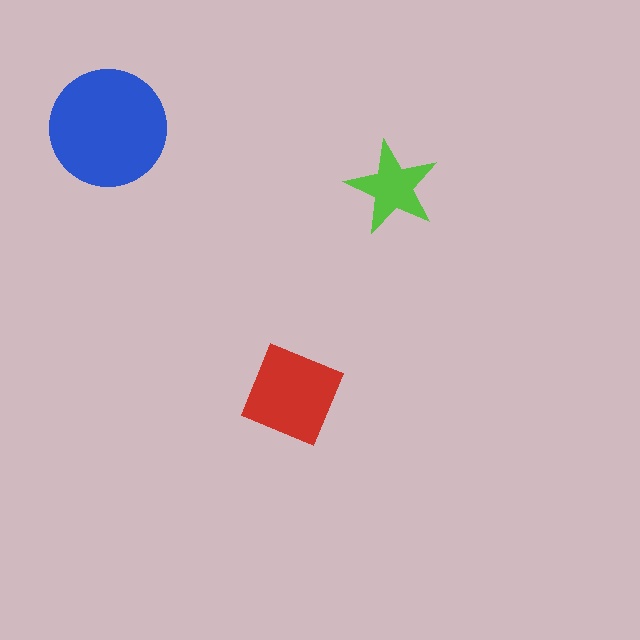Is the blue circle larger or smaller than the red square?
Larger.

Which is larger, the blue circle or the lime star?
The blue circle.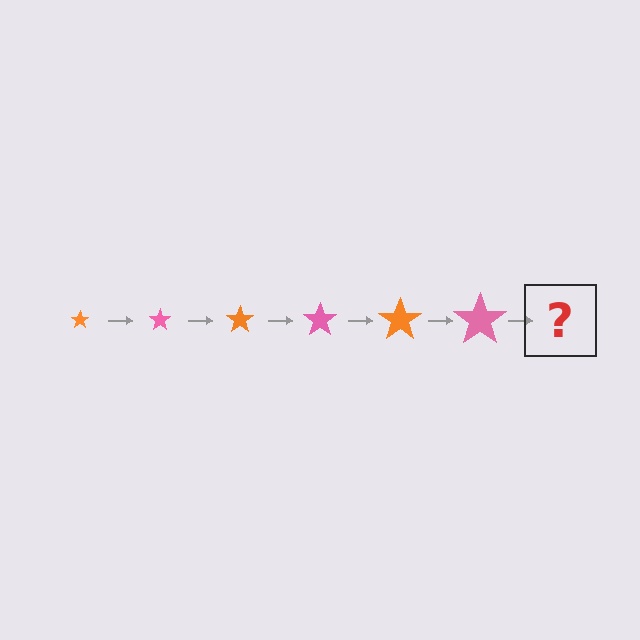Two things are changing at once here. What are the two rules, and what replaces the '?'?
The two rules are that the star grows larger each step and the color cycles through orange and pink. The '?' should be an orange star, larger than the previous one.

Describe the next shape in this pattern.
It should be an orange star, larger than the previous one.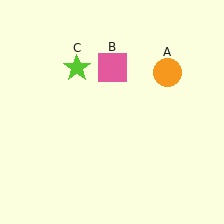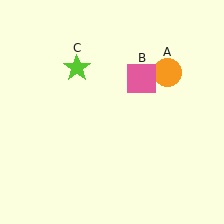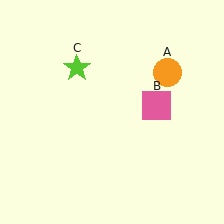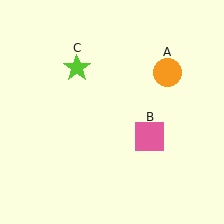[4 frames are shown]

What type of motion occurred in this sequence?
The pink square (object B) rotated clockwise around the center of the scene.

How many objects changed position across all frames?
1 object changed position: pink square (object B).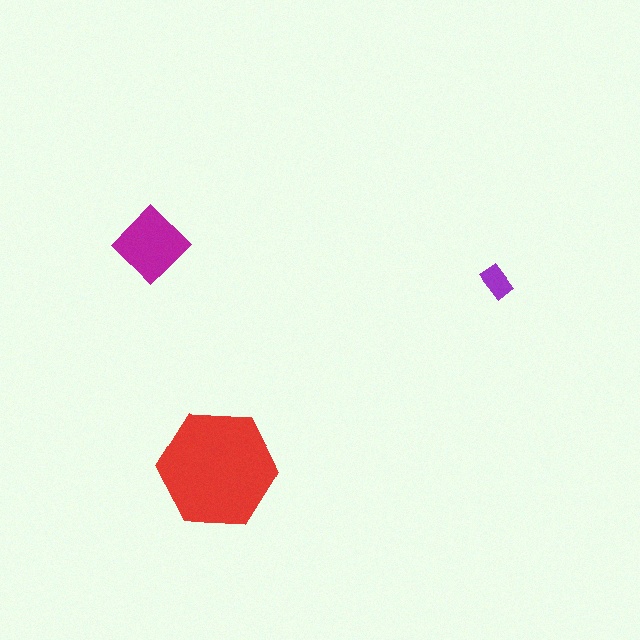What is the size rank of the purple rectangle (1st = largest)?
3rd.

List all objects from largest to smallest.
The red hexagon, the magenta diamond, the purple rectangle.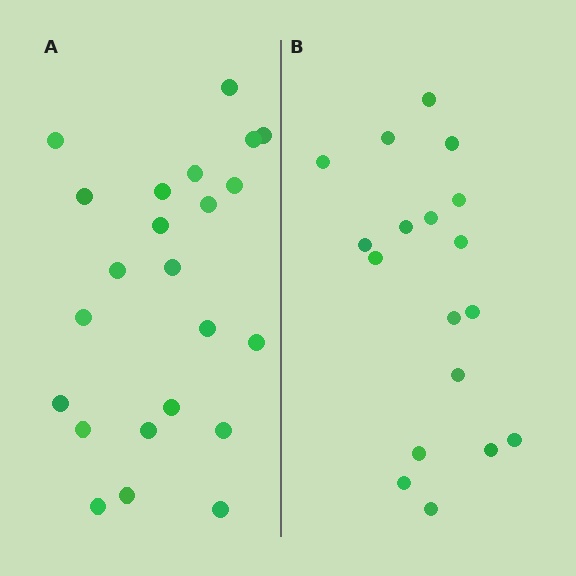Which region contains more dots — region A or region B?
Region A (the left region) has more dots.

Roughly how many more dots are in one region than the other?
Region A has about 5 more dots than region B.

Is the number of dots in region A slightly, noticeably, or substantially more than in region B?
Region A has noticeably more, but not dramatically so. The ratio is roughly 1.3 to 1.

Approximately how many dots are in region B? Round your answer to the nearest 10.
About 20 dots. (The exact count is 18, which rounds to 20.)